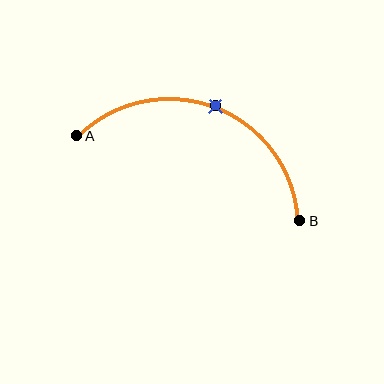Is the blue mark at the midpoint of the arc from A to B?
Yes. The blue mark lies on the arc at equal arc-length from both A and B — it is the arc midpoint.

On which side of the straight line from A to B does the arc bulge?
The arc bulges above the straight line connecting A and B.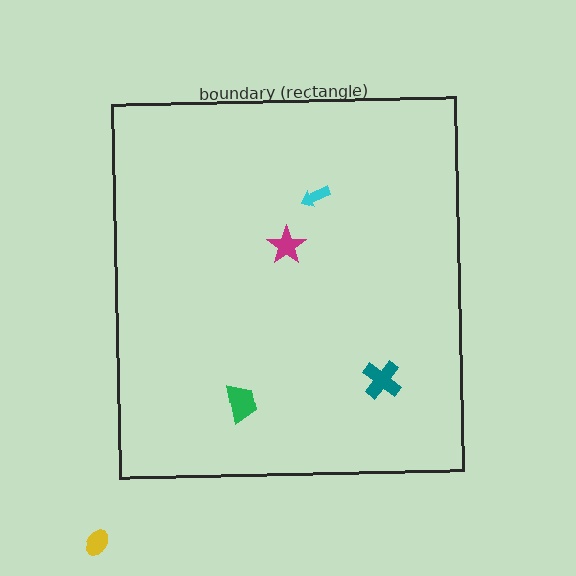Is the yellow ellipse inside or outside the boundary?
Outside.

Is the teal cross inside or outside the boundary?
Inside.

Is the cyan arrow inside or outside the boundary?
Inside.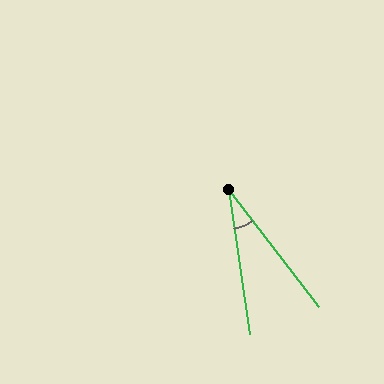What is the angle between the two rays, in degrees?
Approximately 29 degrees.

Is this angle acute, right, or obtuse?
It is acute.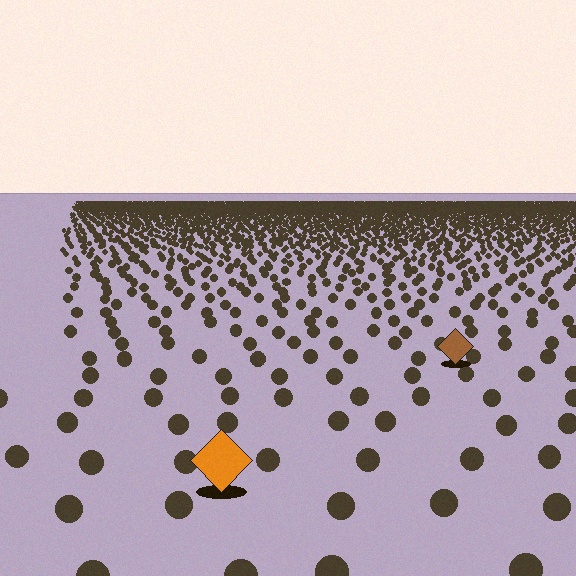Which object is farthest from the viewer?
The brown diamond is farthest from the viewer. It appears smaller and the ground texture around it is denser.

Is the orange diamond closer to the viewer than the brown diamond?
Yes. The orange diamond is closer — you can tell from the texture gradient: the ground texture is coarser near it.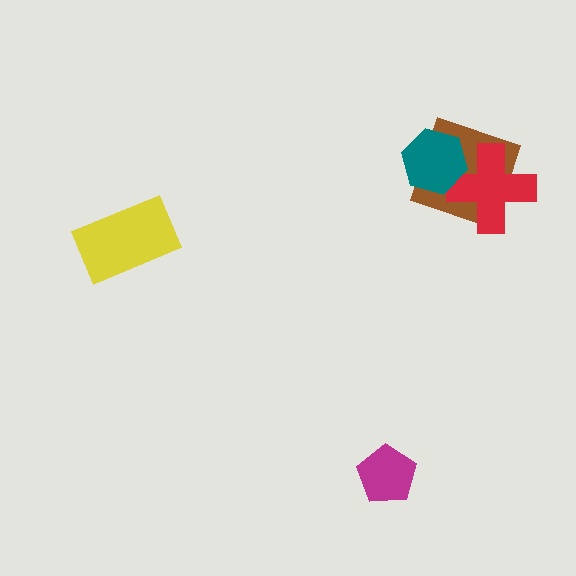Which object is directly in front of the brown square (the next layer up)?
The red cross is directly in front of the brown square.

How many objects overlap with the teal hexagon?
2 objects overlap with the teal hexagon.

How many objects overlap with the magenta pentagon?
0 objects overlap with the magenta pentagon.